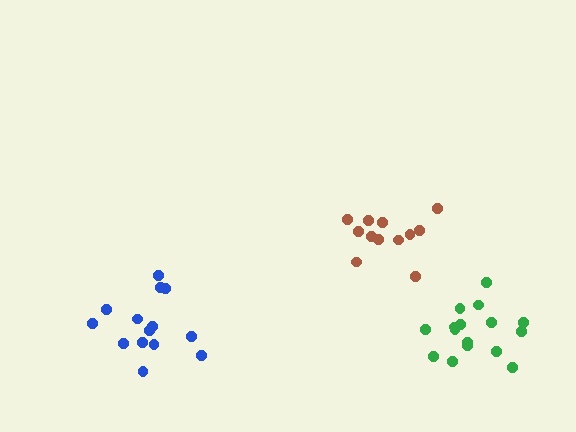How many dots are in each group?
Group 1: 12 dots, Group 2: 14 dots, Group 3: 16 dots (42 total).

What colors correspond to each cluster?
The clusters are colored: brown, blue, green.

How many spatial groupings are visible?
There are 3 spatial groupings.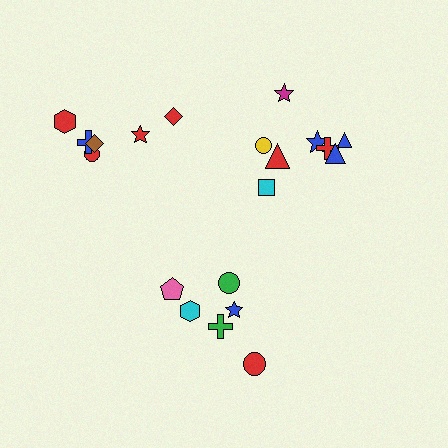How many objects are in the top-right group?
There are 8 objects.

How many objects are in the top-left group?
There are 6 objects.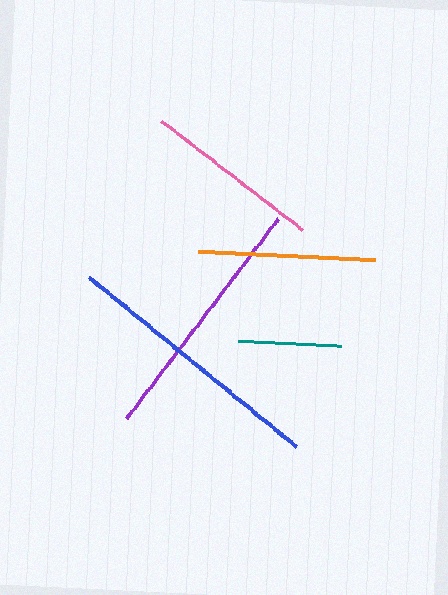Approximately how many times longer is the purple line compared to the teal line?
The purple line is approximately 2.4 times the length of the teal line.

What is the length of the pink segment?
The pink segment is approximately 179 pixels long.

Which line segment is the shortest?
The teal line is the shortest at approximately 103 pixels.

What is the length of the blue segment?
The blue segment is approximately 268 pixels long.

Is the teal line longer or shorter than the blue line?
The blue line is longer than the teal line.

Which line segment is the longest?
The blue line is the longest at approximately 268 pixels.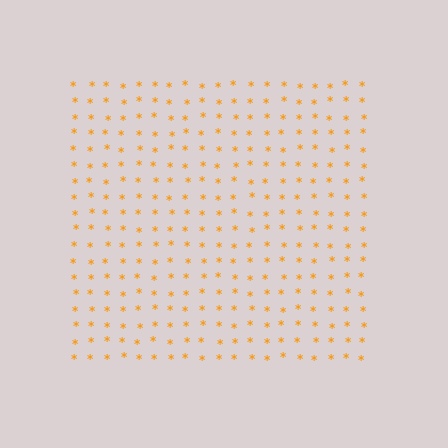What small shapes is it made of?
It is made of small asterisks.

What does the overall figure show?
The overall figure shows a square.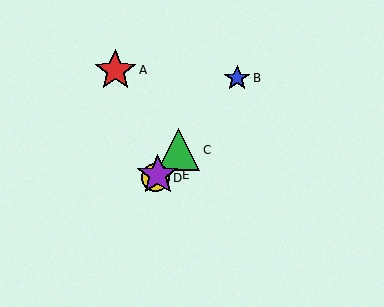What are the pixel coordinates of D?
Object D is at (156, 178).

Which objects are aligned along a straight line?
Objects B, C, D, E are aligned along a straight line.